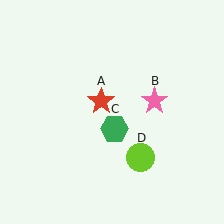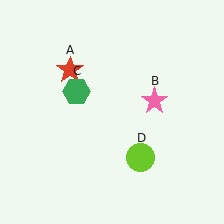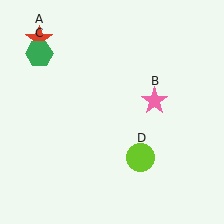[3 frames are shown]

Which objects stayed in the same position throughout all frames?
Pink star (object B) and lime circle (object D) remained stationary.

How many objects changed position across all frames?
2 objects changed position: red star (object A), green hexagon (object C).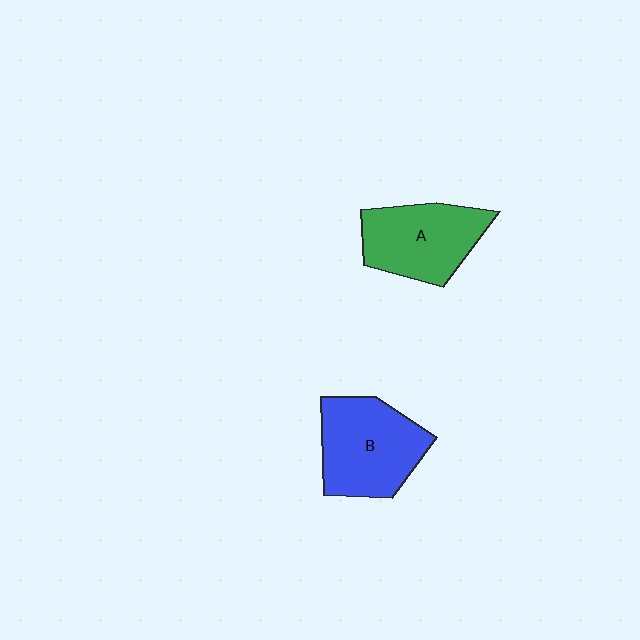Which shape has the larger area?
Shape B (blue).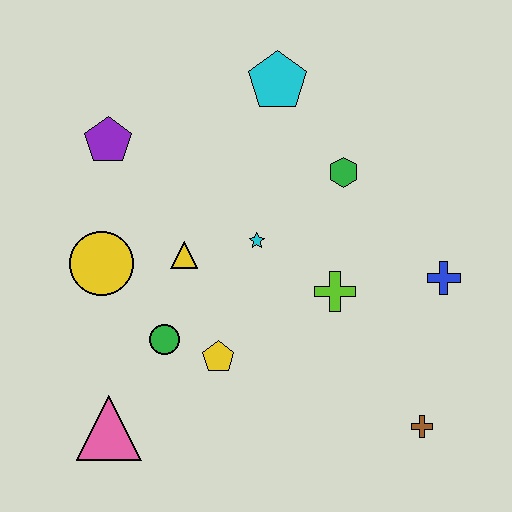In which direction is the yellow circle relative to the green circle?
The yellow circle is above the green circle.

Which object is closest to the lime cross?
The cyan star is closest to the lime cross.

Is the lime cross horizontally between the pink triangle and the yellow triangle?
No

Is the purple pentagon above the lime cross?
Yes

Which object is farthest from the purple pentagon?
The brown cross is farthest from the purple pentagon.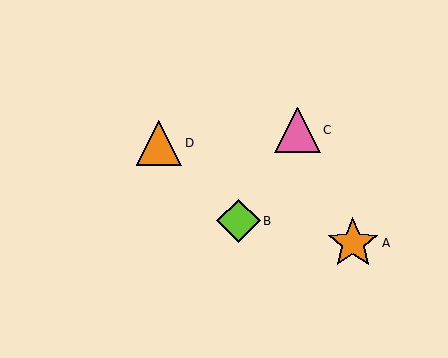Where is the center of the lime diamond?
The center of the lime diamond is at (239, 221).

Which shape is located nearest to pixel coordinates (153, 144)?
The orange triangle (labeled D) at (159, 143) is nearest to that location.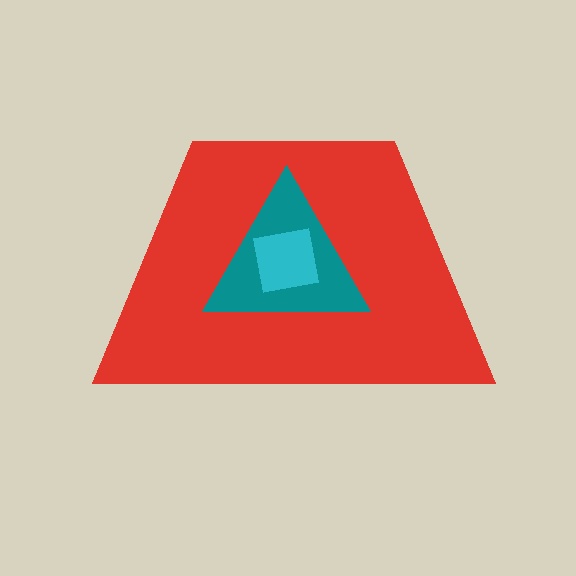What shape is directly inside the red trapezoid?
The teal triangle.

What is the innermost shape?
The cyan square.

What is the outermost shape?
The red trapezoid.